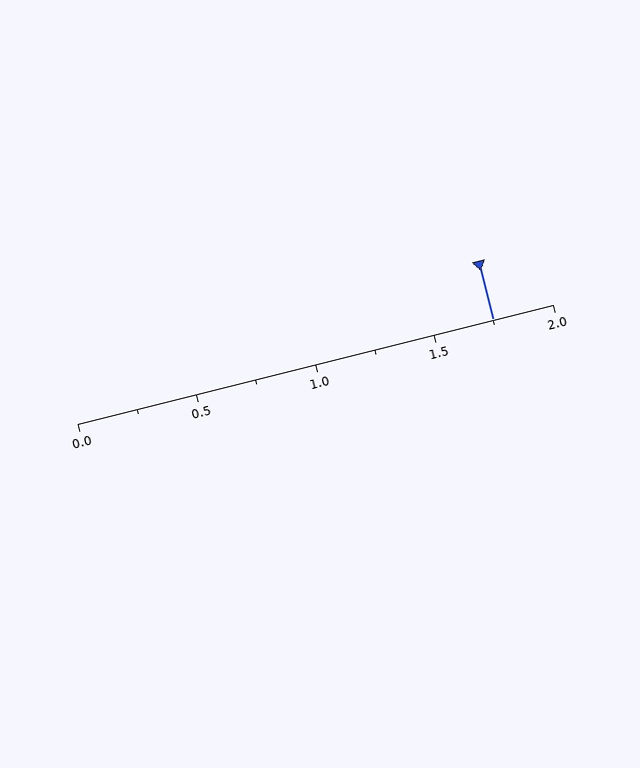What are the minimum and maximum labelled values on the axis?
The axis runs from 0.0 to 2.0.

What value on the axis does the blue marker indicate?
The marker indicates approximately 1.75.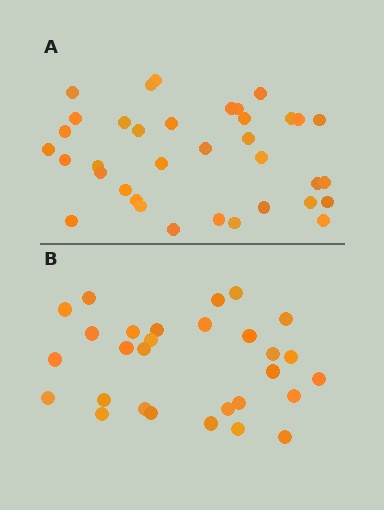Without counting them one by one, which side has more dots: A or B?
Region A (the top region) has more dots.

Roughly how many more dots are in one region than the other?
Region A has roughly 8 or so more dots than region B.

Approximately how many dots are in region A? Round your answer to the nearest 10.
About 40 dots. (The exact count is 36, which rounds to 40.)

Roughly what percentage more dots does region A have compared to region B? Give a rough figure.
About 25% more.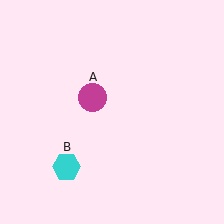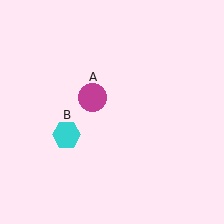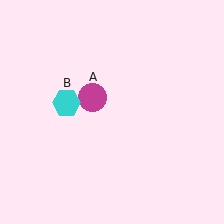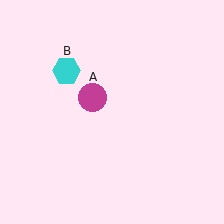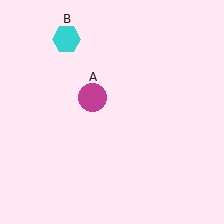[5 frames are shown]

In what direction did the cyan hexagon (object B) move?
The cyan hexagon (object B) moved up.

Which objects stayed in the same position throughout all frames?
Magenta circle (object A) remained stationary.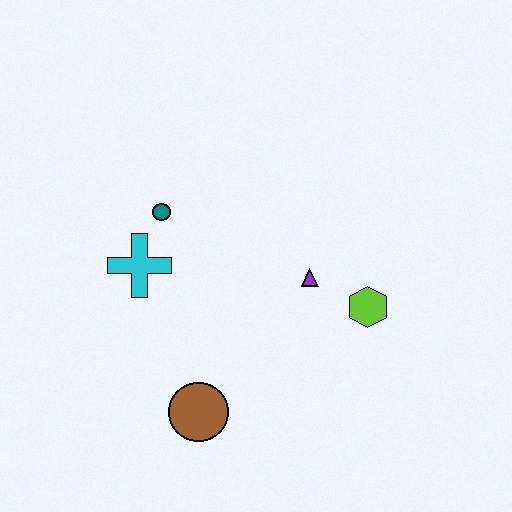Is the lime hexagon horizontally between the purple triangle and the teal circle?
No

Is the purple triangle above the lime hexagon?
Yes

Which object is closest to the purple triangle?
The lime hexagon is closest to the purple triangle.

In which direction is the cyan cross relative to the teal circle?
The cyan cross is below the teal circle.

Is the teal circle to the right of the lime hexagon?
No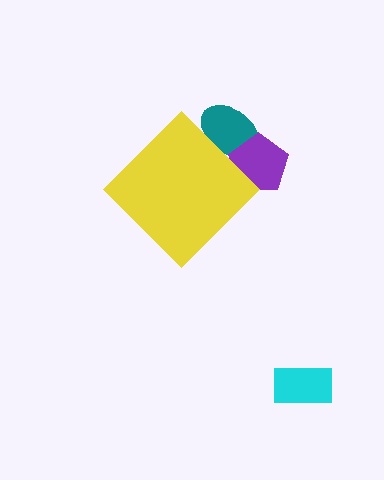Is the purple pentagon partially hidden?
Yes, the purple pentagon is partially hidden behind the yellow diamond.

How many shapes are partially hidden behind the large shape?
2 shapes are partially hidden.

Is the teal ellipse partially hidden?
Yes, the teal ellipse is partially hidden behind the yellow diamond.